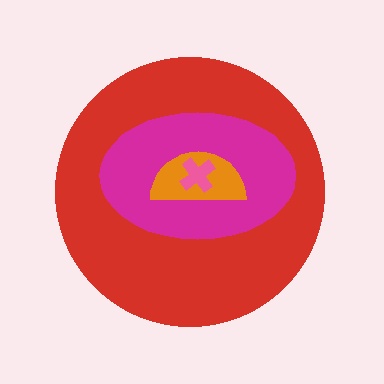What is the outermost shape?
The red circle.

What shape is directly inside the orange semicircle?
The pink cross.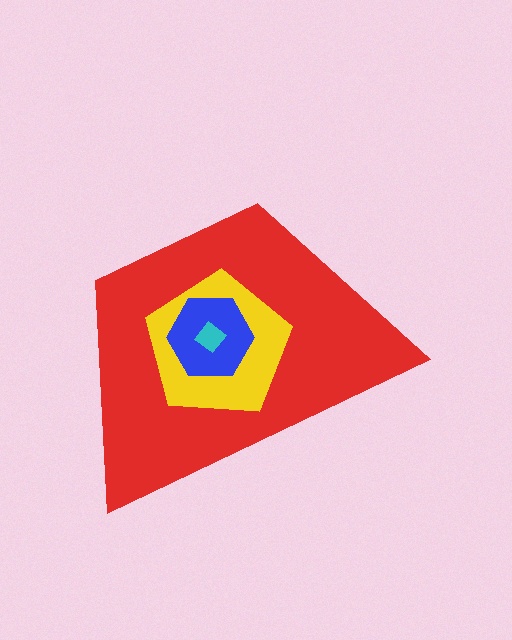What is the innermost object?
The cyan diamond.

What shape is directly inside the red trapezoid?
The yellow pentagon.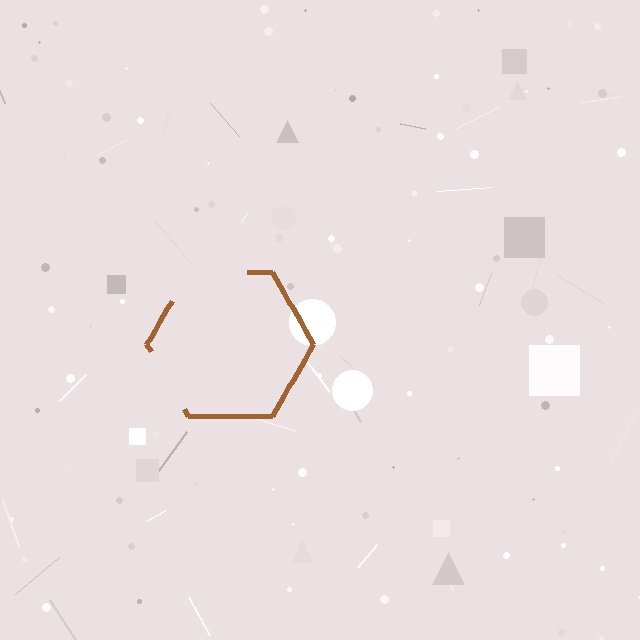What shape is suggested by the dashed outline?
The dashed outline suggests a hexagon.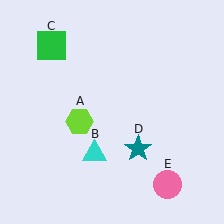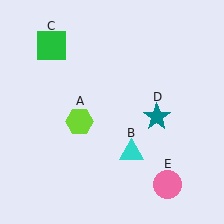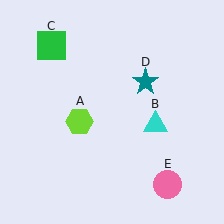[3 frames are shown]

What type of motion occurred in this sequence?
The cyan triangle (object B), teal star (object D) rotated counterclockwise around the center of the scene.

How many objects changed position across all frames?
2 objects changed position: cyan triangle (object B), teal star (object D).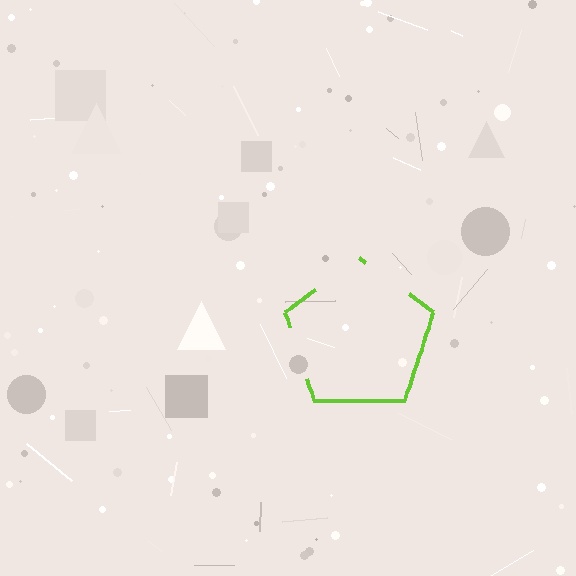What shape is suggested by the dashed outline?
The dashed outline suggests a pentagon.